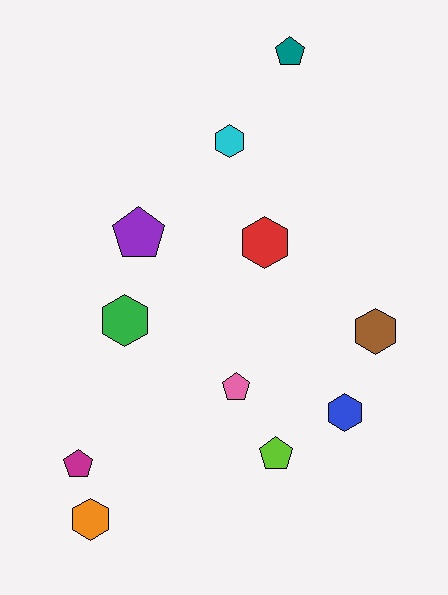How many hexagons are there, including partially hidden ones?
There are 6 hexagons.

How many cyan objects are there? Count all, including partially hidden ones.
There is 1 cyan object.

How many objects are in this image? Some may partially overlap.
There are 11 objects.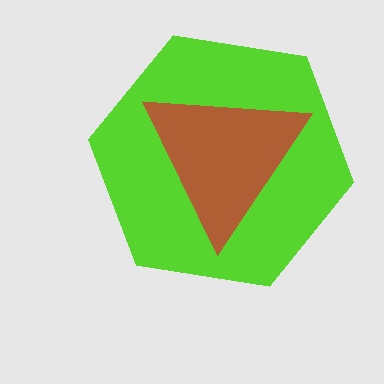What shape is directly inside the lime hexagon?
The brown triangle.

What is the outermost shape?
The lime hexagon.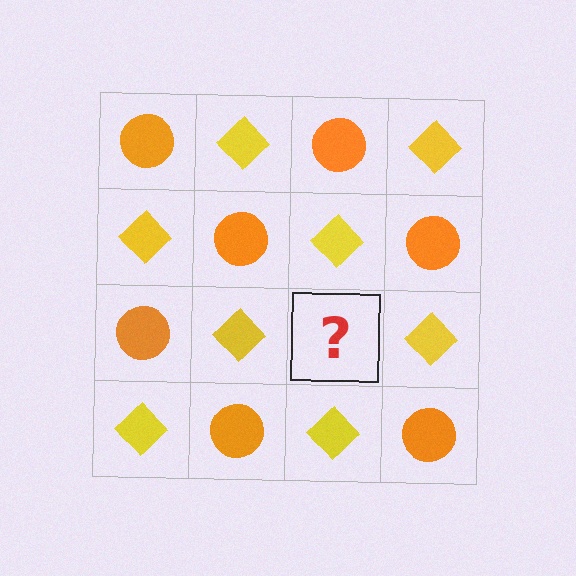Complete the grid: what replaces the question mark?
The question mark should be replaced with an orange circle.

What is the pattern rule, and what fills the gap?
The rule is that it alternates orange circle and yellow diamond in a checkerboard pattern. The gap should be filled with an orange circle.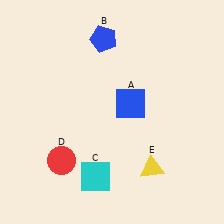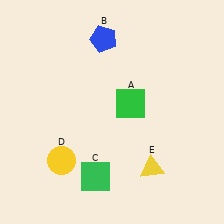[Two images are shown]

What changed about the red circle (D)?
In Image 1, D is red. In Image 2, it changed to yellow.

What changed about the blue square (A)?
In Image 1, A is blue. In Image 2, it changed to green.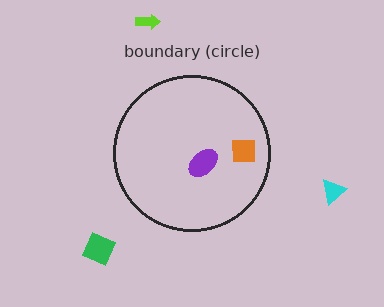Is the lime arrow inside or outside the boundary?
Outside.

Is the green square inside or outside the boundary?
Outside.